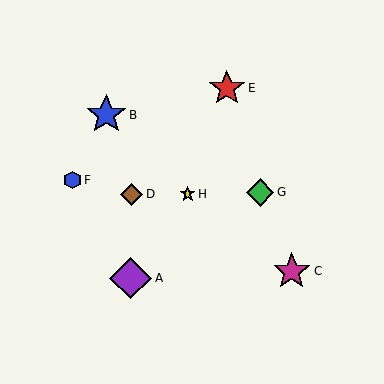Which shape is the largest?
The purple diamond (labeled A) is the largest.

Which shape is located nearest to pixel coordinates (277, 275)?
The magenta star (labeled C) at (292, 271) is nearest to that location.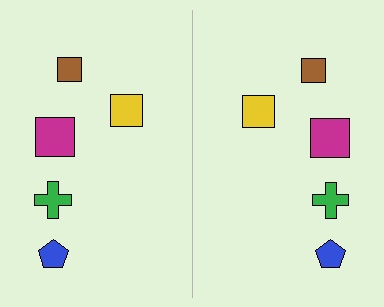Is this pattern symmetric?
Yes, this pattern has bilateral (reflection) symmetry.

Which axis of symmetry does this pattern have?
The pattern has a vertical axis of symmetry running through the center of the image.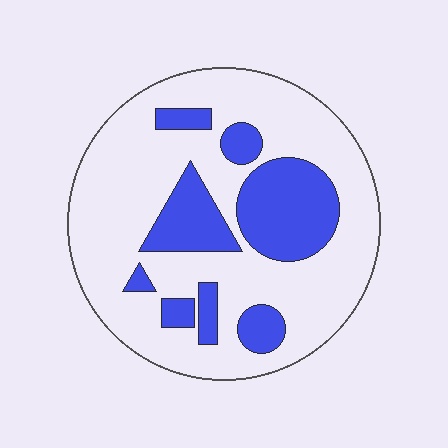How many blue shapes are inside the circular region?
8.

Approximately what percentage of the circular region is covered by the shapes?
Approximately 25%.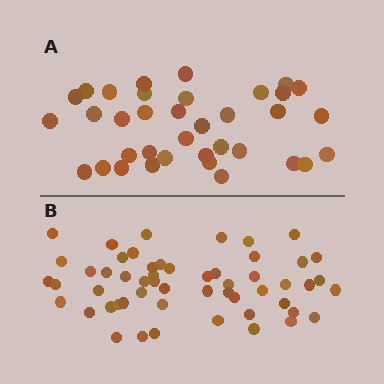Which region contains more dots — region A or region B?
Region B (the bottom region) has more dots.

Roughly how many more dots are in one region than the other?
Region B has approximately 20 more dots than region A.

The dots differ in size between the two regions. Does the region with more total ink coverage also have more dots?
No. Region A has more total ink coverage because its dots are larger, but region B actually contains more individual dots. Total area can be misleading — the number of items is what matters here.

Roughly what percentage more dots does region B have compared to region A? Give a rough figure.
About 50% more.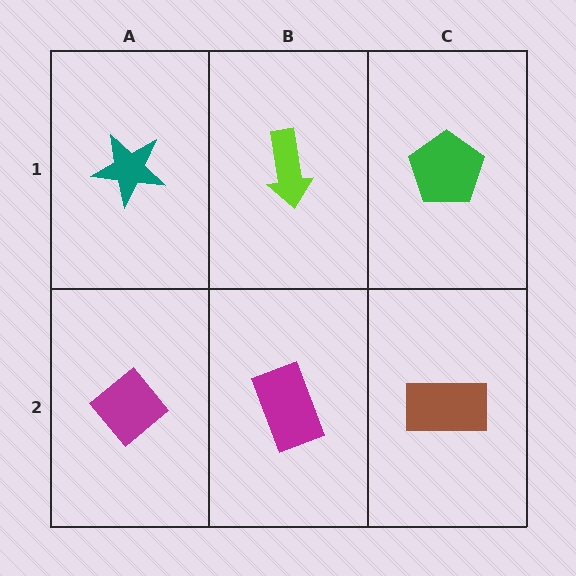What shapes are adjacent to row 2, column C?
A green pentagon (row 1, column C), a magenta rectangle (row 2, column B).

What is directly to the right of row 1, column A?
A lime arrow.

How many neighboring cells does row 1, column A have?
2.